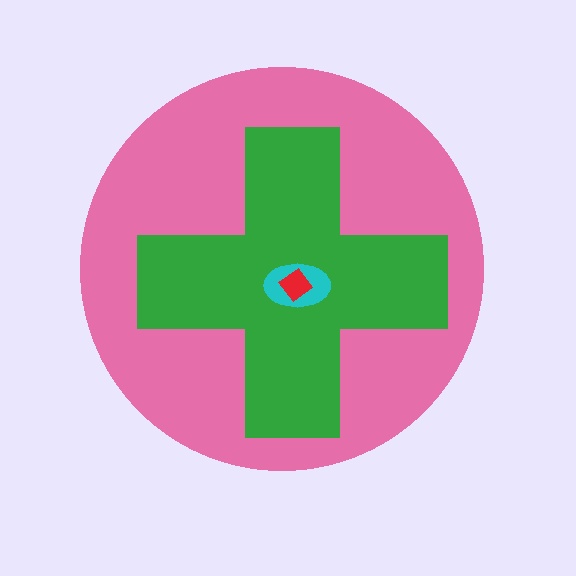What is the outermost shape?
The pink circle.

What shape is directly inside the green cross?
The cyan ellipse.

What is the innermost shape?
The red diamond.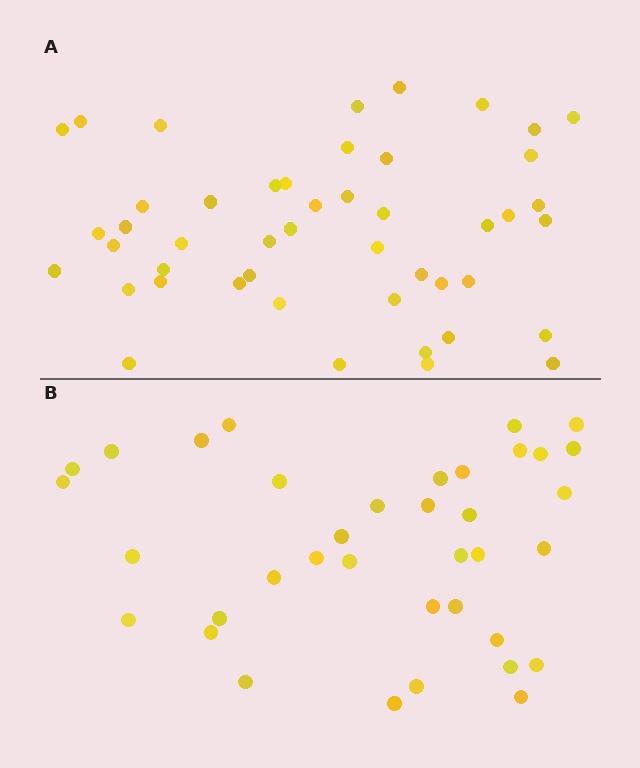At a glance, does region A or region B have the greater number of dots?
Region A (the top region) has more dots.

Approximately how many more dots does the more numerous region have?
Region A has roughly 10 or so more dots than region B.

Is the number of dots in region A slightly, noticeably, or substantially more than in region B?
Region A has noticeably more, but not dramatically so. The ratio is roughly 1.3 to 1.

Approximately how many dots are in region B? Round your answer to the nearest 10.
About 40 dots. (The exact count is 37, which rounds to 40.)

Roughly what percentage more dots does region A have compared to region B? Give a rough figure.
About 25% more.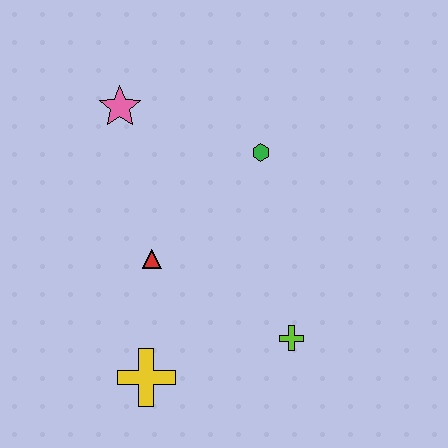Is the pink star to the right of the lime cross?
No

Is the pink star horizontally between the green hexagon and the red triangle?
No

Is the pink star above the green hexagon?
Yes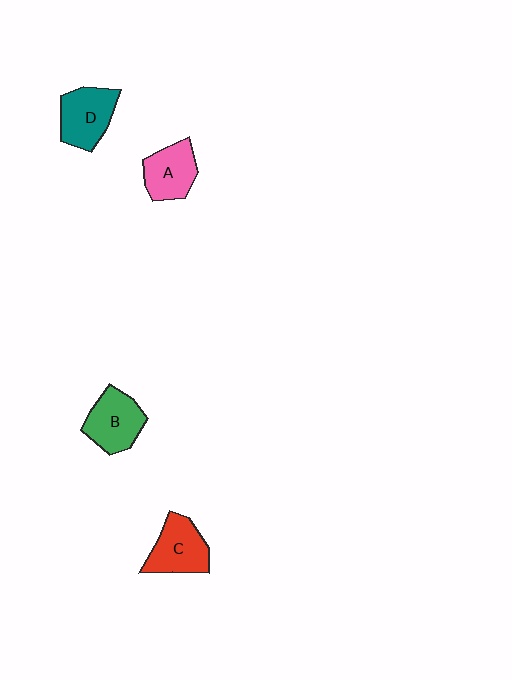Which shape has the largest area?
Shape D (teal).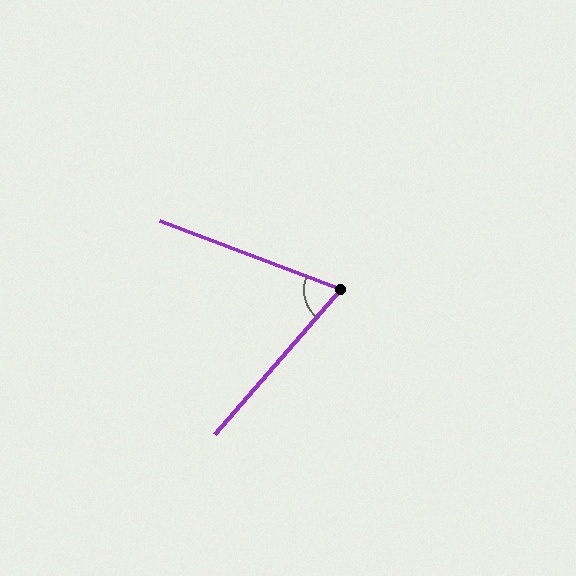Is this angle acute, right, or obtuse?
It is acute.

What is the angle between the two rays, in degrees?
Approximately 70 degrees.